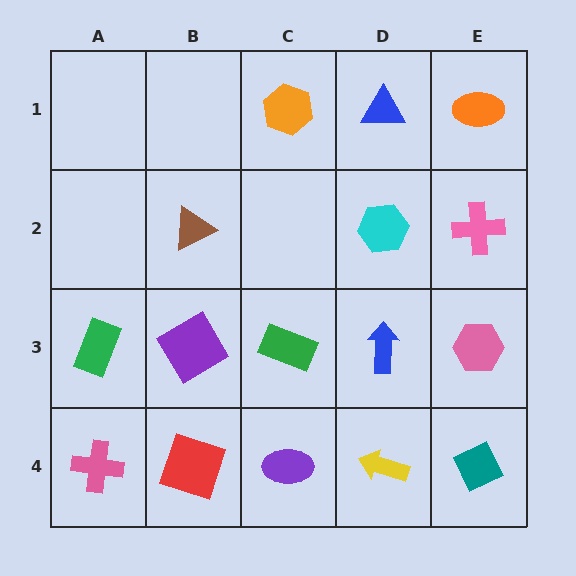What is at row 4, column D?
A yellow arrow.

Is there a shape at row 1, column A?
No, that cell is empty.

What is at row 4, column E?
A teal diamond.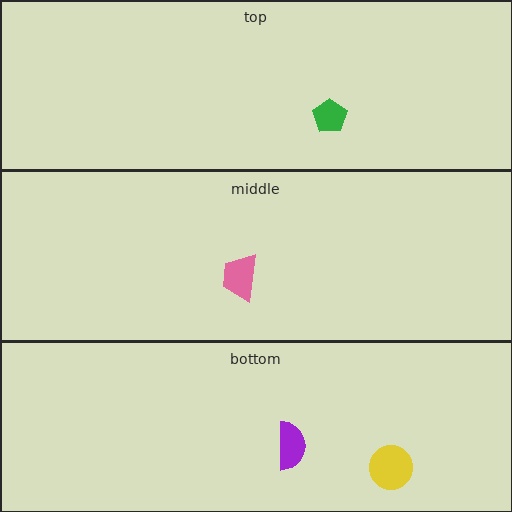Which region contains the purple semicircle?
The bottom region.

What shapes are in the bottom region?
The yellow circle, the purple semicircle.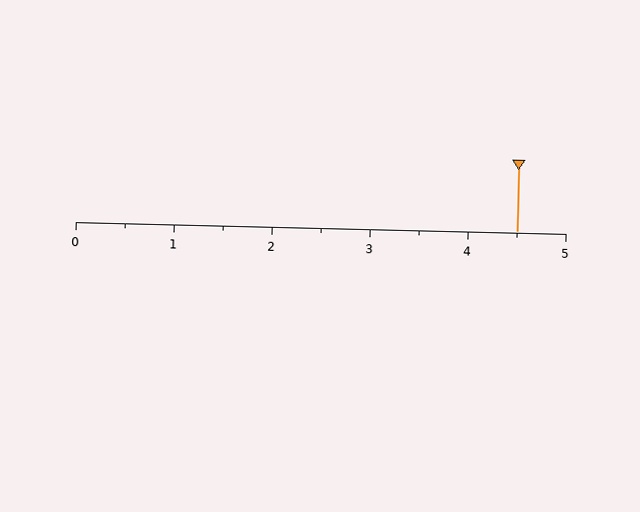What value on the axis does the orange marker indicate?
The marker indicates approximately 4.5.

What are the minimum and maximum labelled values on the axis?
The axis runs from 0 to 5.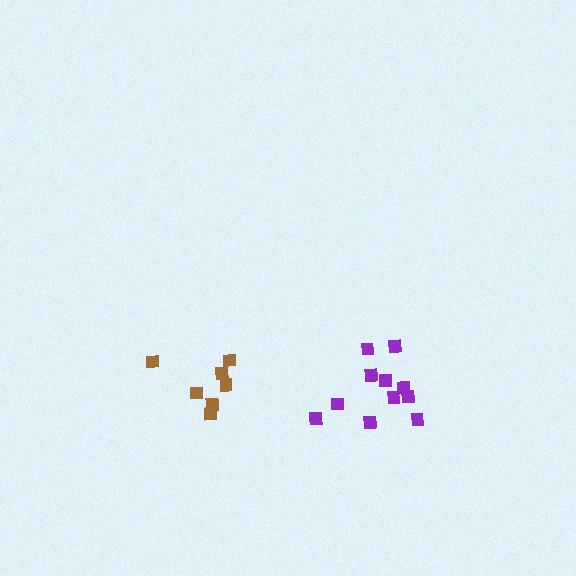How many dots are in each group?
Group 1: 11 dots, Group 2: 7 dots (18 total).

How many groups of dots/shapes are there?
There are 2 groups.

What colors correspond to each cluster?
The clusters are colored: purple, brown.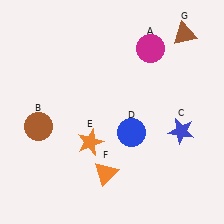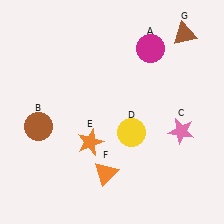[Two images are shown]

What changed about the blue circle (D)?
In Image 1, D is blue. In Image 2, it changed to yellow.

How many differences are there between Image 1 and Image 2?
There are 2 differences between the two images.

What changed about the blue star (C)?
In Image 1, C is blue. In Image 2, it changed to pink.